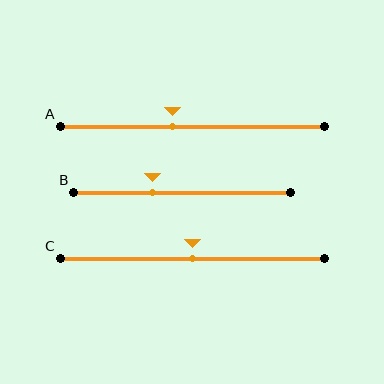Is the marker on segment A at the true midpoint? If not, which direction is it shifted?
No, the marker on segment A is shifted to the left by about 7% of the segment length.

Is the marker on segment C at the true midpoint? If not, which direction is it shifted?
Yes, the marker on segment C is at the true midpoint.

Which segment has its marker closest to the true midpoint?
Segment C has its marker closest to the true midpoint.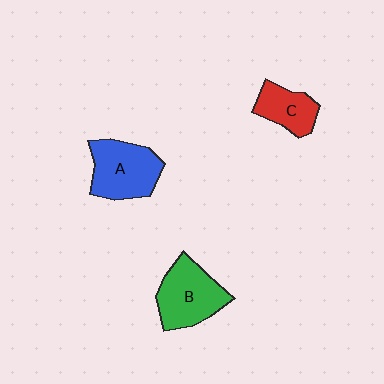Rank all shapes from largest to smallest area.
From largest to smallest: A (blue), B (green), C (red).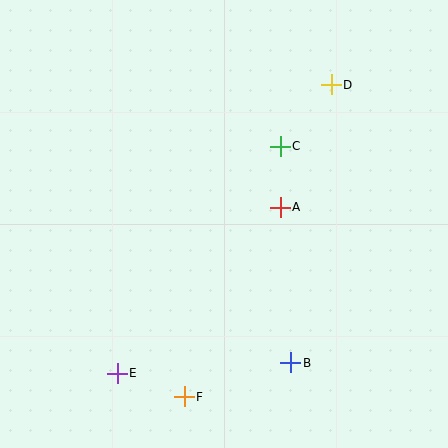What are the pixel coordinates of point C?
Point C is at (280, 146).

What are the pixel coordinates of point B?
Point B is at (291, 363).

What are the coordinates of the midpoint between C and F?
The midpoint between C and F is at (232, 271).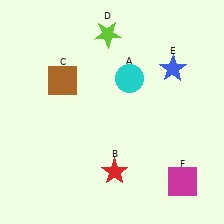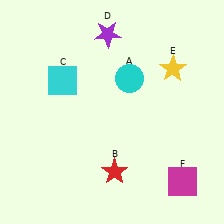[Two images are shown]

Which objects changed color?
C changed from brown to cyan. D changed from lime to purple. E changed from blue to yellow.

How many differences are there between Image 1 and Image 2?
There are 3 differences between the two images.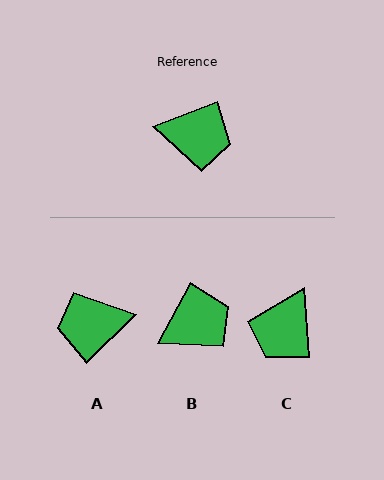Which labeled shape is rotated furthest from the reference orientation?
A, about 157 degrees away.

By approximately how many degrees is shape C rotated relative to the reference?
Approximately 107 degrees clockwise.